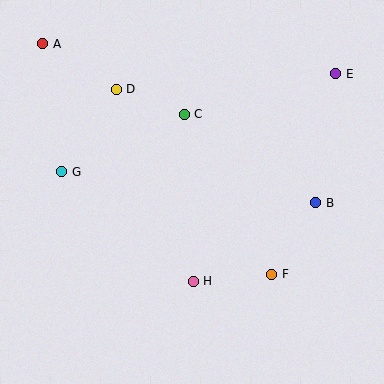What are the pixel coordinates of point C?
Point C is at (184, 114).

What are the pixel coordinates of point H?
Point H is at (193, 281).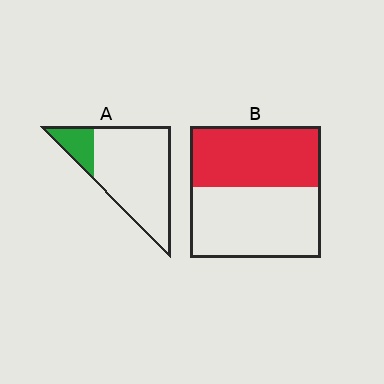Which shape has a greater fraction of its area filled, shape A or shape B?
Shape B.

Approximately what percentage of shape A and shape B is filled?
A is approximately 15% and B is approximately 45%.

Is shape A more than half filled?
No.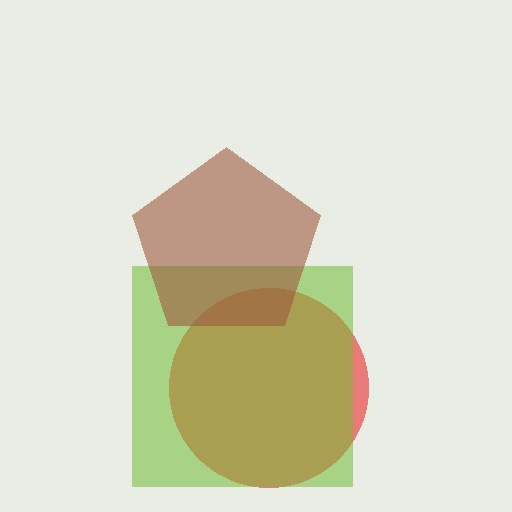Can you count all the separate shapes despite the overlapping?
Yes, there are 3 separate shapes.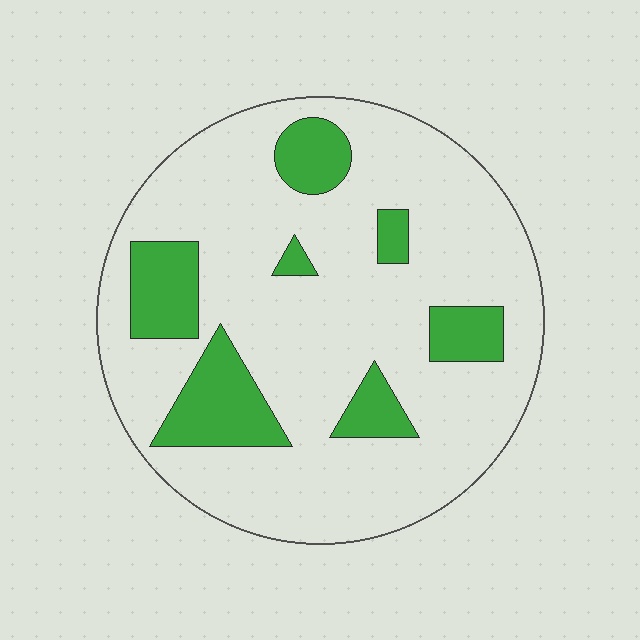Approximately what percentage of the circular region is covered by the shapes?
Approximately 20%.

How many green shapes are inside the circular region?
7.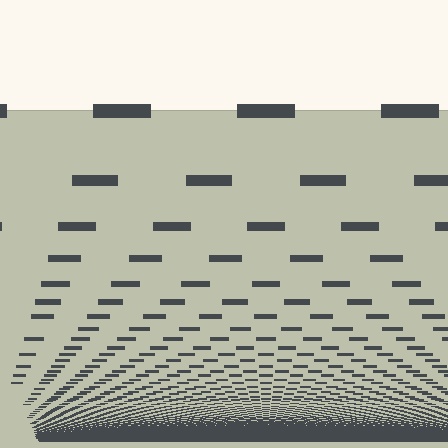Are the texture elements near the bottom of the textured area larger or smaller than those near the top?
Smaller. The gradient is inverted — elements near the bottom are smaller and denser.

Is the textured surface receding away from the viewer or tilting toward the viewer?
The surface appears to tilt toward the viewer. Texture elements get larger and sparser toward the top.